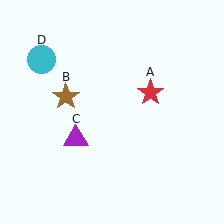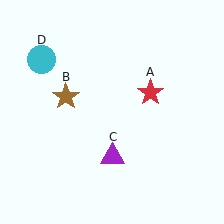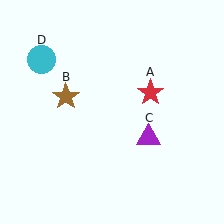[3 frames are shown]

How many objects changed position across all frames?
1 object changed position: purple triangle (object C).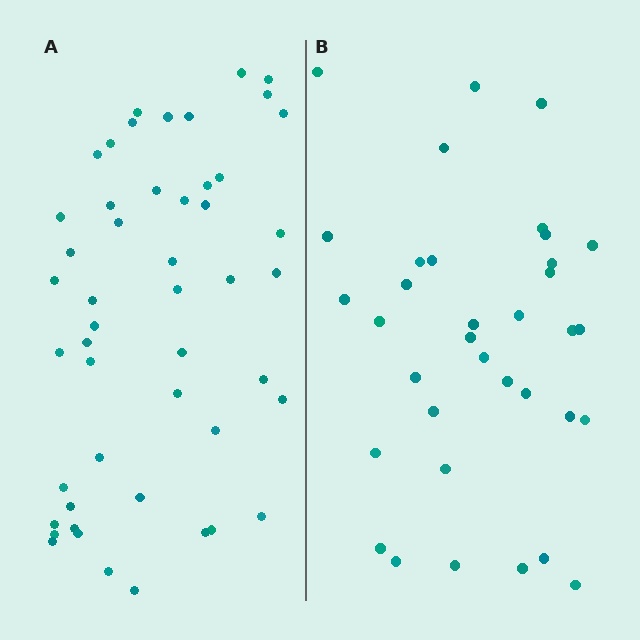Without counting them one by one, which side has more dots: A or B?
Region A (the left region) has more dots.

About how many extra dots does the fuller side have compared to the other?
Region A has approximately 15 more dots than region B.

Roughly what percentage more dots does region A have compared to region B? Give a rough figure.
About 40% more.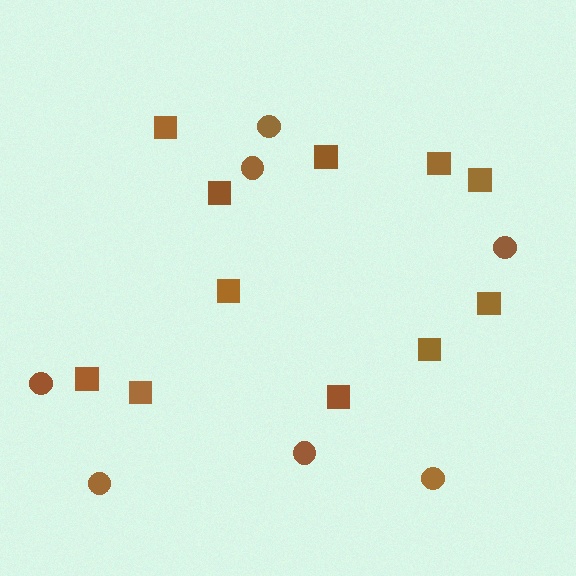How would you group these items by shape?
There are 2 groups: one group of circles (7) and one group of squares (11).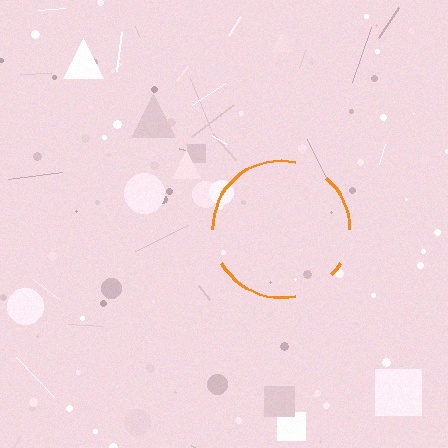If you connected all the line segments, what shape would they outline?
They would outline a circle.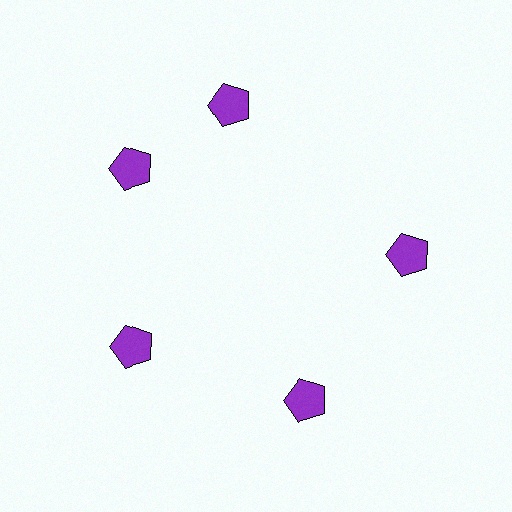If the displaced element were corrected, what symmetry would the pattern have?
It would have 5-fold rotational symmetry — the pattern would map onto itself every 72 degrees.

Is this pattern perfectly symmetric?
No. The 5 purple pentagons are arranged in a ring, but one element near the 1 o'clock position is rotated out of alignment along the ring, breaking the 5-fold rotational symmetry.